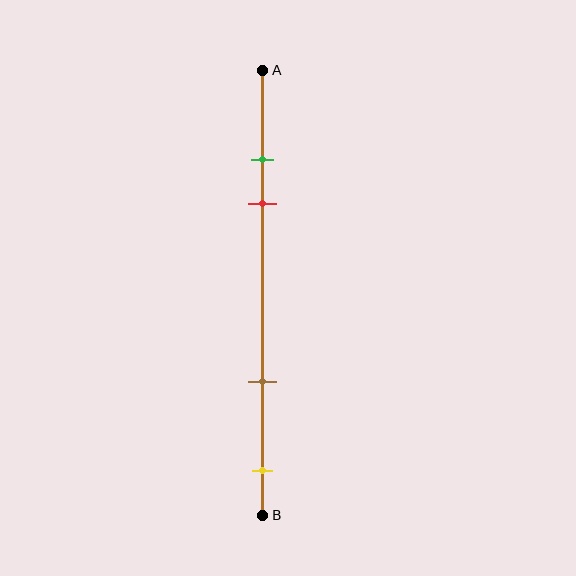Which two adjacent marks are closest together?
The green and red marks are the closest adjacent pair.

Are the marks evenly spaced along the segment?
No, the marks are not evenly spaced.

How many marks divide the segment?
There are 4 marks dividing the segment.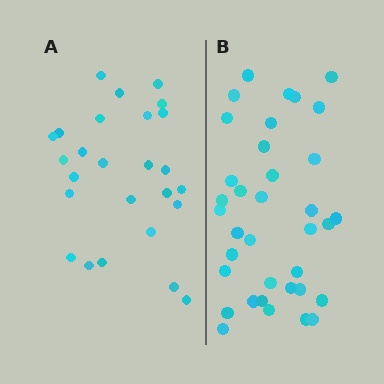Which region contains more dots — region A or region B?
Region B (the right region) has more dots.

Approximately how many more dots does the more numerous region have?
Region B has roughly 10 or so more dots than region A.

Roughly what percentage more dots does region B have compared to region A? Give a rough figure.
About 40% more.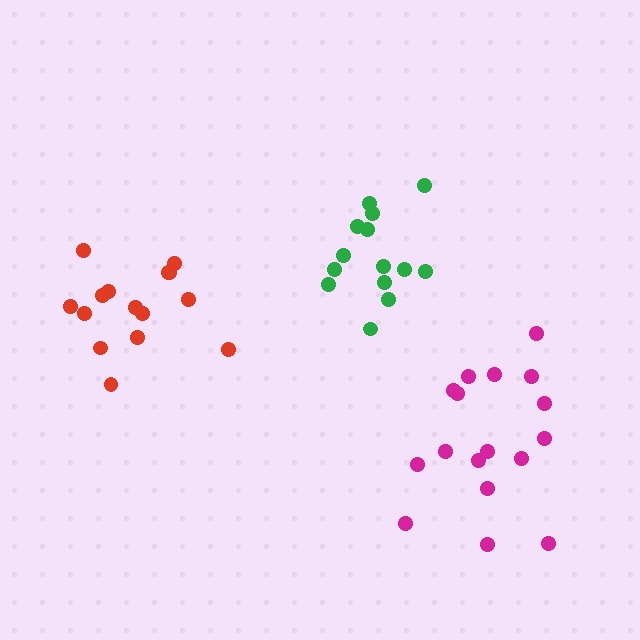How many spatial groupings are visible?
There are 3 spatial groupings.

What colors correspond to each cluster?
The clusters are colored: green, magenta, red.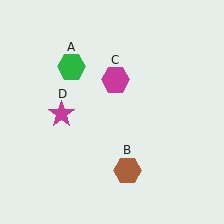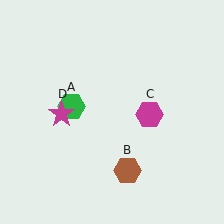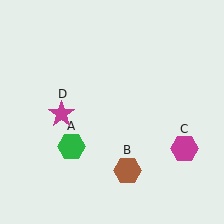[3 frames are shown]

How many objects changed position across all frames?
2 objects changed position: green hexagon (object A), magenta hexagon (object C).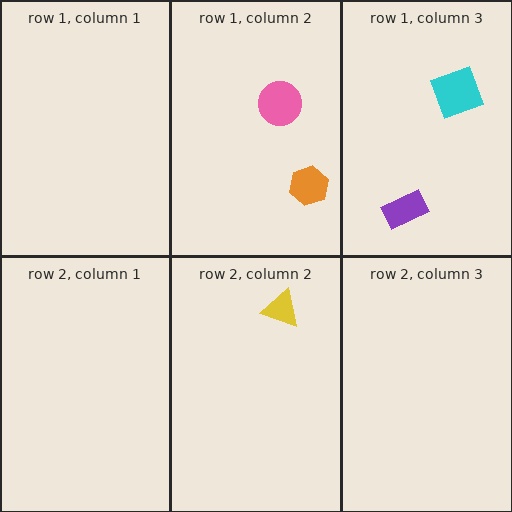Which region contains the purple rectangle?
The row 1, column 3 region.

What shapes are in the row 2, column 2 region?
The yellow triangle.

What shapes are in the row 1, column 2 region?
The orange hexagon, the pink circle.